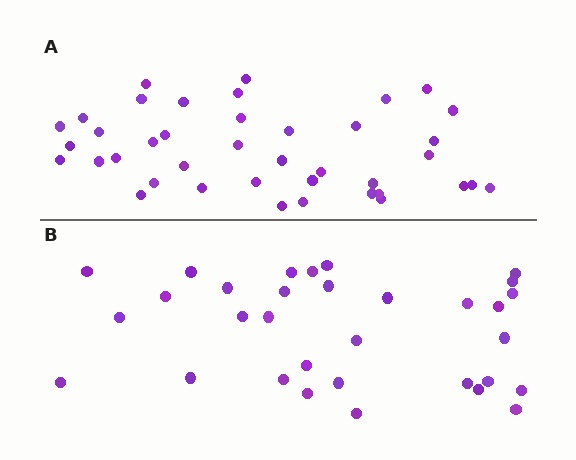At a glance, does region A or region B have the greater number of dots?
Region A (the top region) has more dots.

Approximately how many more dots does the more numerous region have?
Region A has roughly 8 or so more dots than region B.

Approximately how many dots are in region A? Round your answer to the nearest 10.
About 40 dots.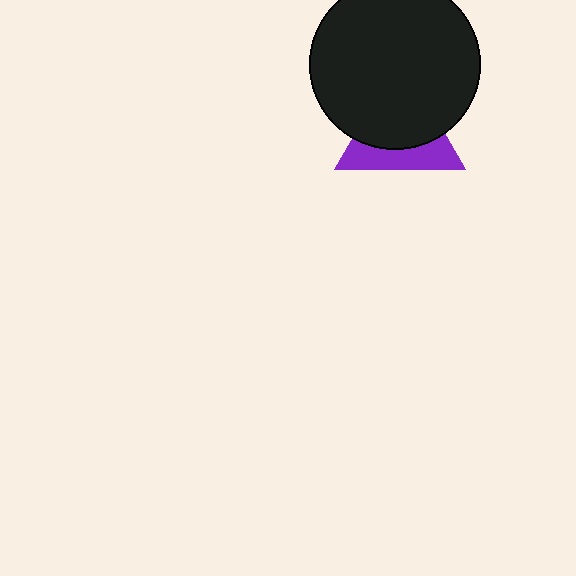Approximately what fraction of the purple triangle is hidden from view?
Roughly 61% of the purple triangle is hidden behind the black circle.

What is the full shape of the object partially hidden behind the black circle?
The partially hidden object is a purple triangle.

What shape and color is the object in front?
The object in front is a black circle.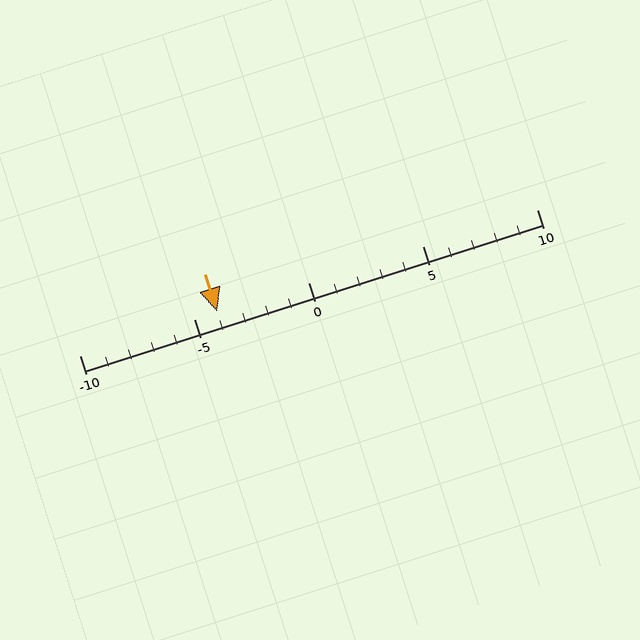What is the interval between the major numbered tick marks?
The major tick marks are spaced 5 units apart.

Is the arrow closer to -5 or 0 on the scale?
The arrow is closer to -5.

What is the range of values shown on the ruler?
The ruler shows values from -10 to 10.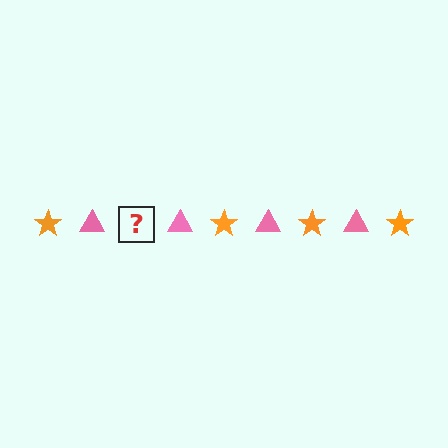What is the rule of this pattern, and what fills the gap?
The rule is that the pattern alternates between orange star and pink triangle. The gap should be filled with an orange star.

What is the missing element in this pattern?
The missing element is an orange star.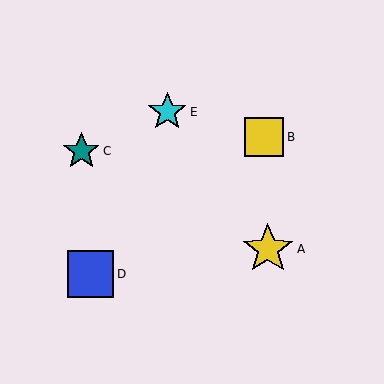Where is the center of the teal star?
The center of the teal star is at (81, 151).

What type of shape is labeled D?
Shape D is a blue square.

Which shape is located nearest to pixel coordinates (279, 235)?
The yellow star (labeled A) at (268, 249) is nearest to that location.